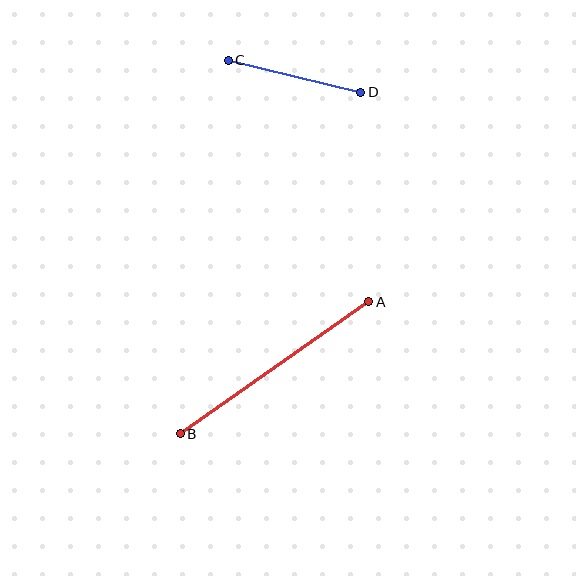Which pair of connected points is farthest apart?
Points A and B are farthest apart.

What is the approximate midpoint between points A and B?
The midpoint is at approximately (275, 368) pixels.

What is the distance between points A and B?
The distance is approximately 230 pixels.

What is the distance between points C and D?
The distance is approximately 136 pixels.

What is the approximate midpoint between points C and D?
The midpoint is at approximately (294, 76) pixels.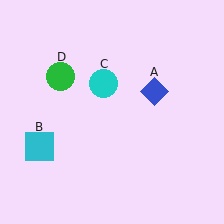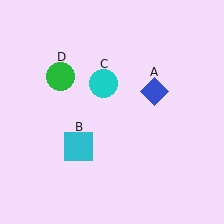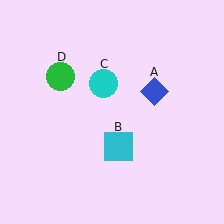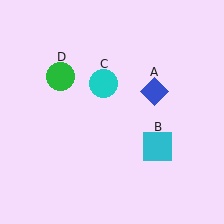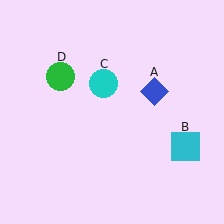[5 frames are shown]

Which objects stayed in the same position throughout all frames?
Blue diamond (object A) and cyan circle (object C) and green circle (object D) remained stationary.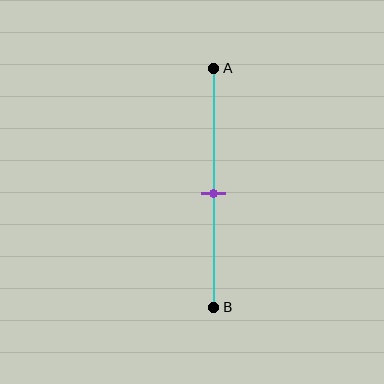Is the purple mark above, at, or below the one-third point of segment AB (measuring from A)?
The purple mark is below the one-third point of segment AB.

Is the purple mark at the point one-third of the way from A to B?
No, the mark is at about 50% from A, not at the 33% one-third point.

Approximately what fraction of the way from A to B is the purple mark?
The purple mark is approximately 50% of the way from A to B.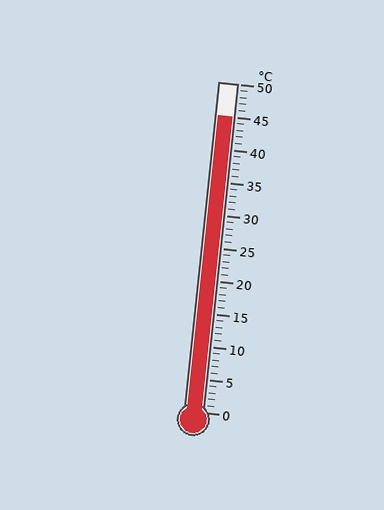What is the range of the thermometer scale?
The thermometer scale ranges from 0°C to 50°C.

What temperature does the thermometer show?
The thermometer shows approximately 45°C.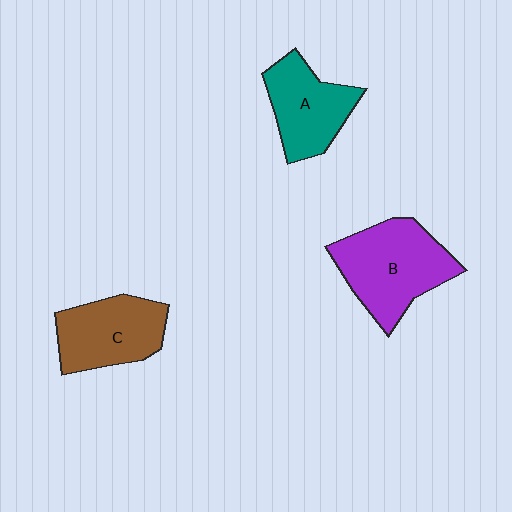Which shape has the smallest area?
Shape A (teal).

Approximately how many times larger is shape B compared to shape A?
Approximately 1.3 times.